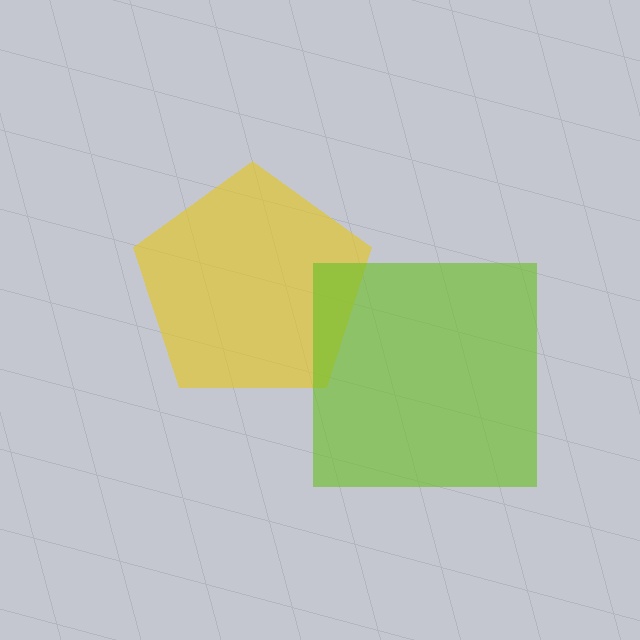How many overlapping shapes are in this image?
There are 2 overlapping shapes in the image.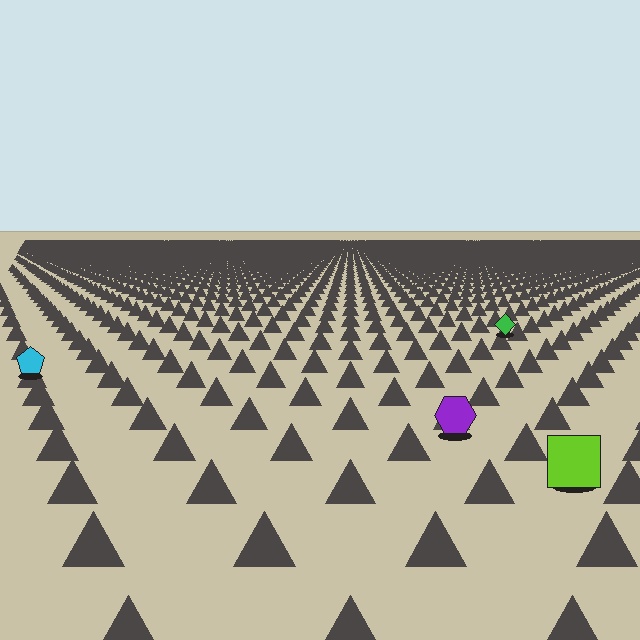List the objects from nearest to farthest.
From nearest to farthest: the lime square, the purple hexagon, the cyan pentagon, the green diamond.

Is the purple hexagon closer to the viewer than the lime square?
No. The lime square is closer — you can tell from the texture gradient: the ground texture is coarser near it.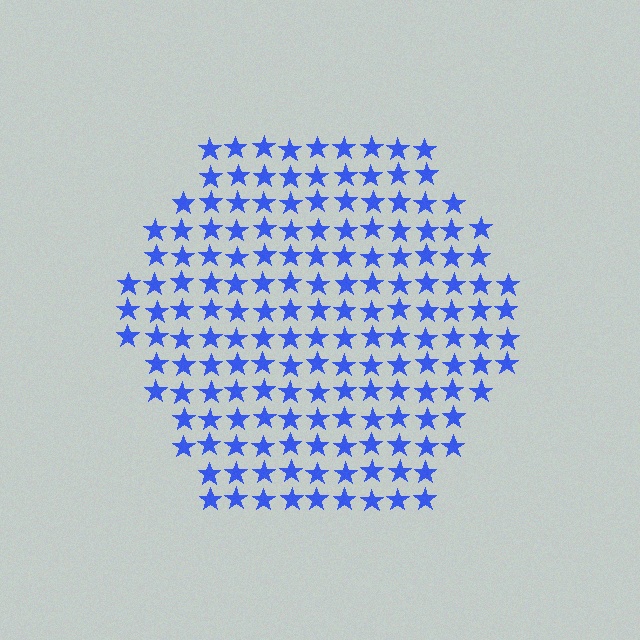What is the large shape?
The large shape is a hexagon.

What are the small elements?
The small elements are stars.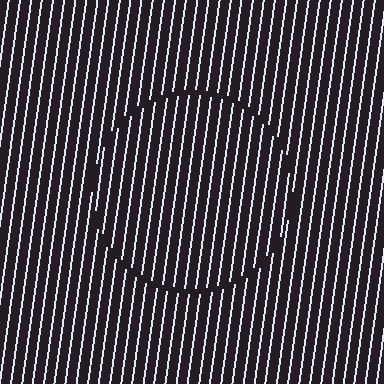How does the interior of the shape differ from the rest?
The interior of the shape contains the same grating, shifted by half a period — the contour is defined by the phase discontinuity where line-ends from the inner and outer gratings abut.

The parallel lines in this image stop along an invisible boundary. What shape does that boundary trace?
An illusory circle. The interior of the shape contains the same grating, shifted by half a period — the contour is defined by the phase discontinuity where line-ends from the inner and outer gratings abut.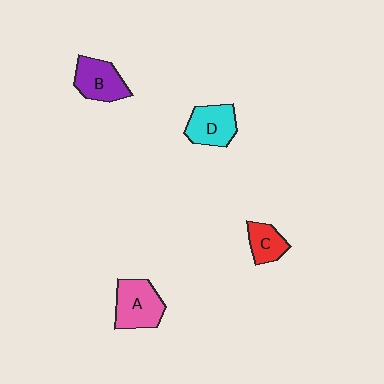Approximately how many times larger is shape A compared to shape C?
Approximately 1.7 times.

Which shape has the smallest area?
Shape C (red).